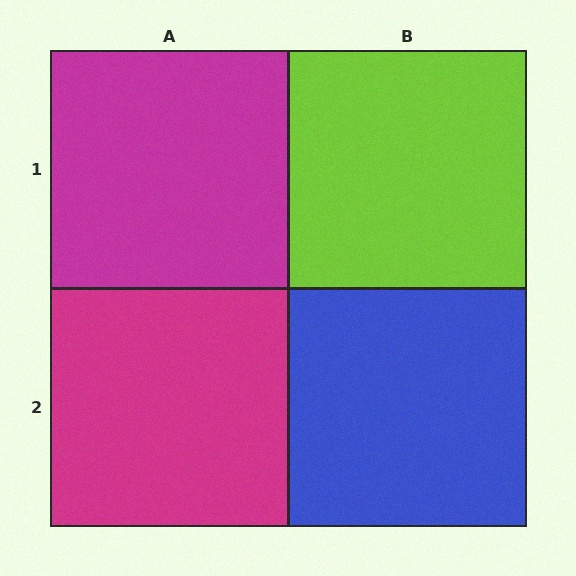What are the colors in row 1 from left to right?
Magenta, lime.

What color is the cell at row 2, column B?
Blue.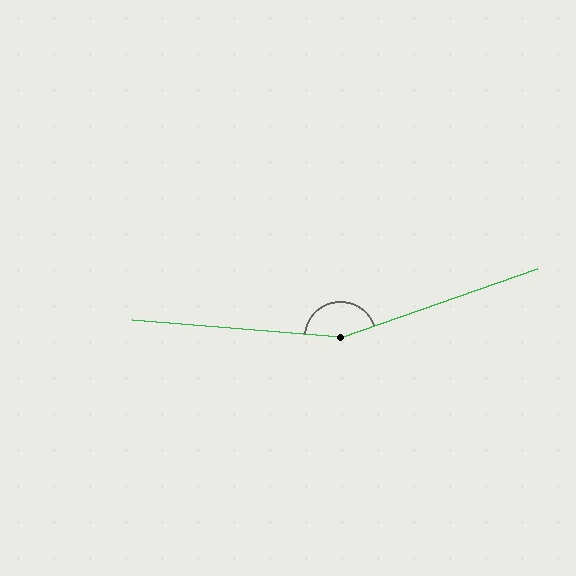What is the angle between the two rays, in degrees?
Approximately 156 degrees.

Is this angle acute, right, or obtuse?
It is obtuse.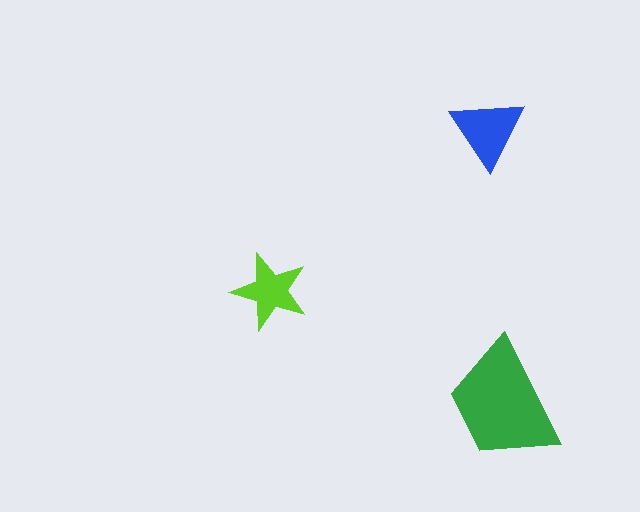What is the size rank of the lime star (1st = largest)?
3rd.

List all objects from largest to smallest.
The green trapezoid, the blue triangle, the lime star.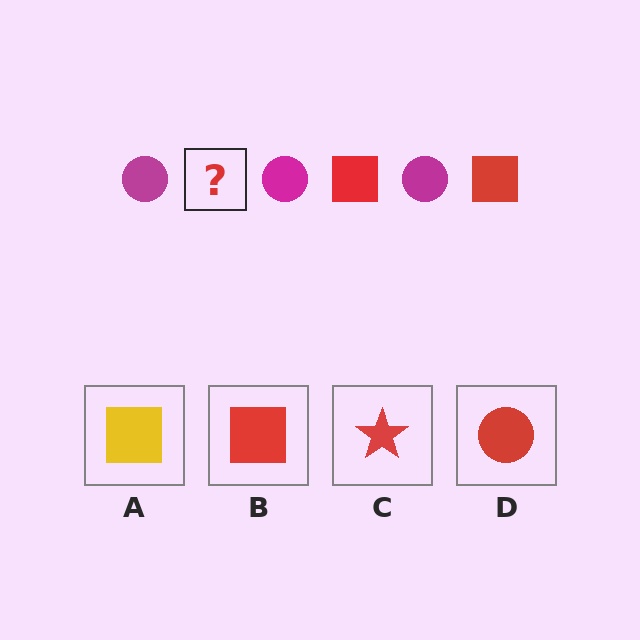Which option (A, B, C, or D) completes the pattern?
B.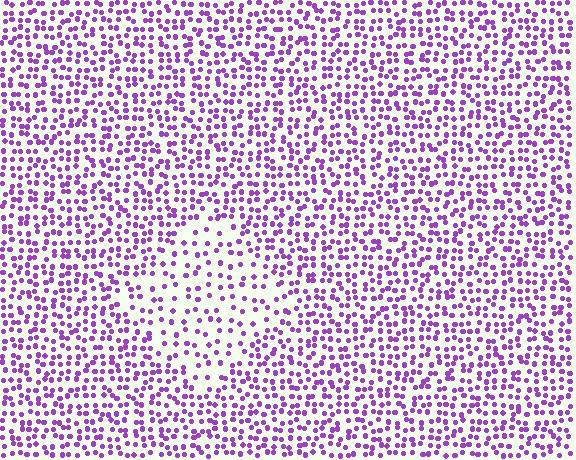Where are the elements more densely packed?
The elements are more densely packed outside the diamond boundary.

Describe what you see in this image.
The image contains small purple elements arranged at two different densities. A diamond-shaped region is visible where the elements are less densely packed than the surrounding area.